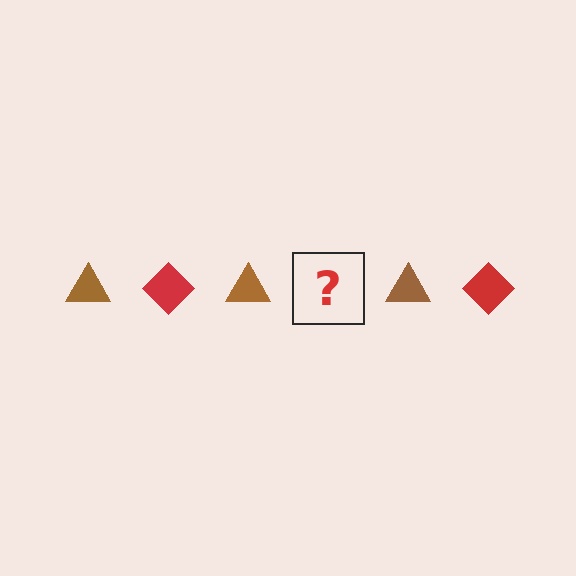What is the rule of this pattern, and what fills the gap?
The rule is that the pattern alternates between brown triangle and red diamond. The gap should be filled with a red diamond.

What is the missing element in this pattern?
The missing element is a red diamond.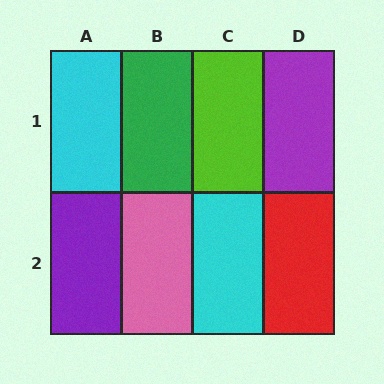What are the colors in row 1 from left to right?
Cyan, green, lime, purple.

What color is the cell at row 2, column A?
Purple.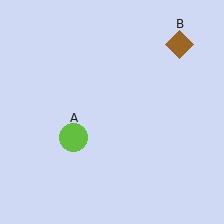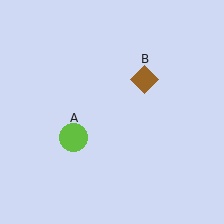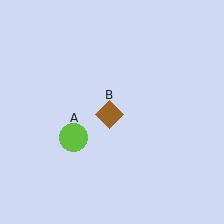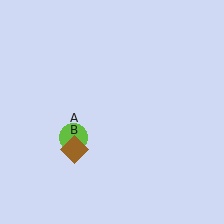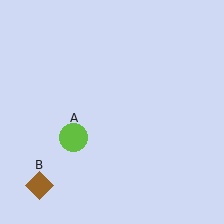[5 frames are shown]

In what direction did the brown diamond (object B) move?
The brown diamond (object B) moved down and to the left.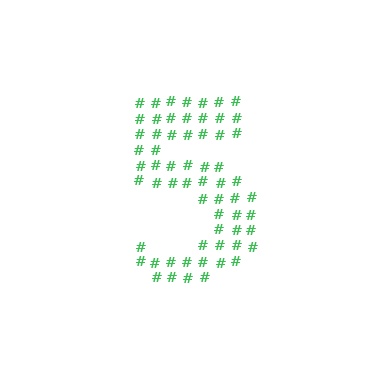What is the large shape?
The large shape is the digit 5.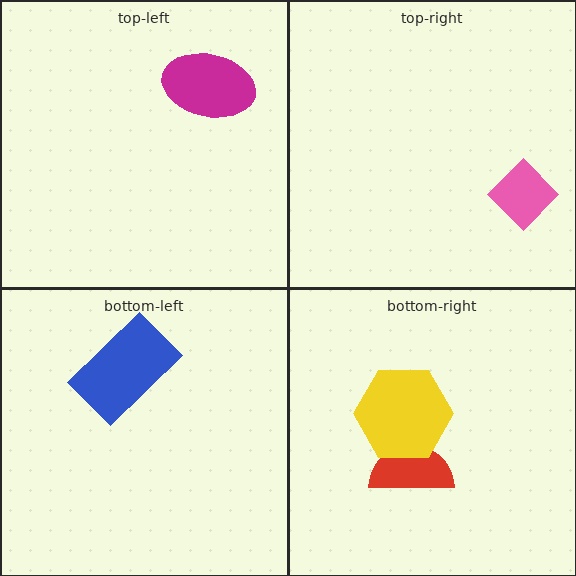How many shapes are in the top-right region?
1.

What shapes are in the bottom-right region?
The red semicircle, the yellow hexagon.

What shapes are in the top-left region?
The magenta ellipse.